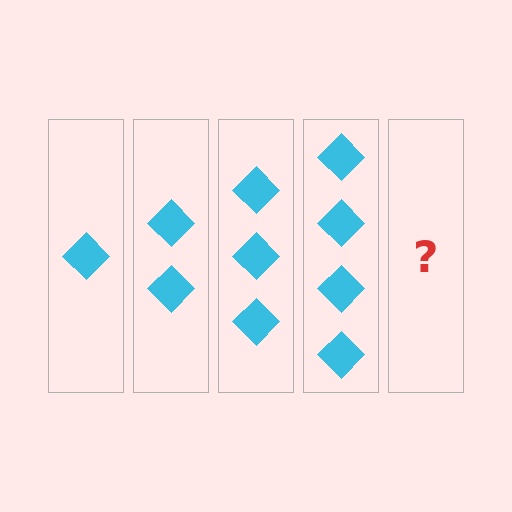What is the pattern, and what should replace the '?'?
The pattern is that each step adds one more diamond. The '?' should be 5 diamonds.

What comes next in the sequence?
The next element should be 5 diamonds.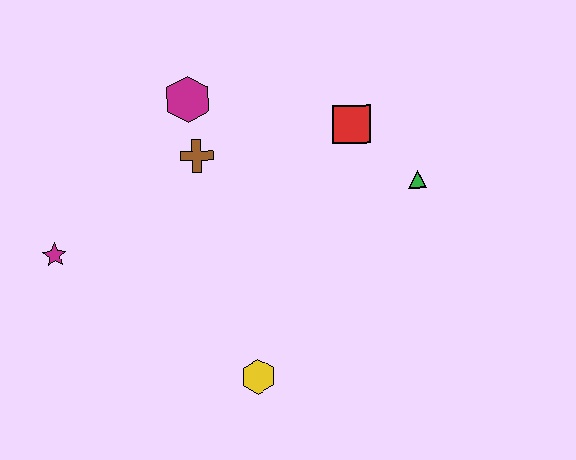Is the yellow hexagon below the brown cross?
Yes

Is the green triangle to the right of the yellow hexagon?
Yes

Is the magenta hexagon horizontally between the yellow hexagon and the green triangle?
No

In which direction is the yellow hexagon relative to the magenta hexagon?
The yellow hexagon is below the magenta hexagon.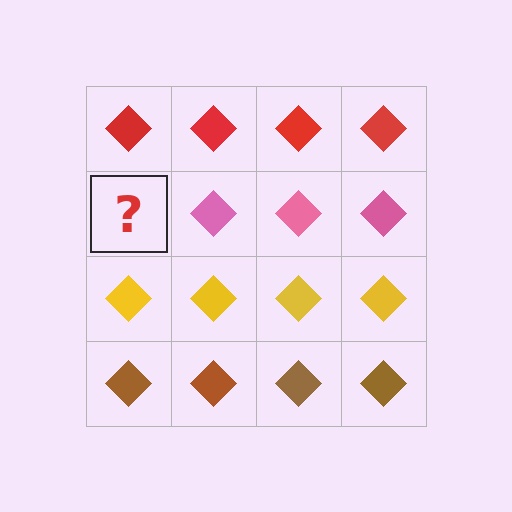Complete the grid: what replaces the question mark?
The question mark should be replaced with a pink diamond.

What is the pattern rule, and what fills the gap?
The rule is that each row has a consistent color. The gap should be filled with a pink diamond.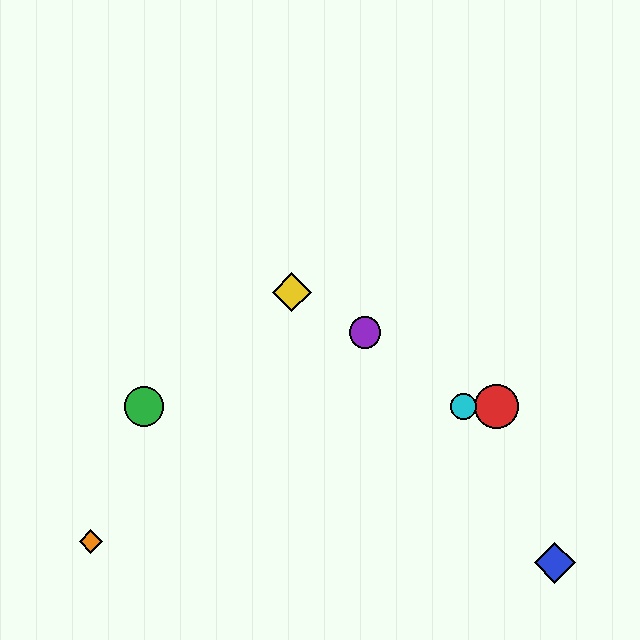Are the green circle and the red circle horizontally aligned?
Yes, both are at y≈407.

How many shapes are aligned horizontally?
3 shapes (the red circle, the green circle, the cyan circle) are aligned horizontally.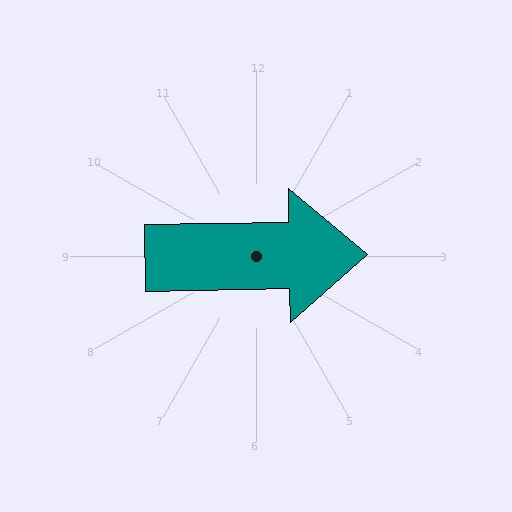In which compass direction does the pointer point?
East.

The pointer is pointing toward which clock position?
Roughly 3 o'clock.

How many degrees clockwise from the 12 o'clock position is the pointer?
Approximately 89 degrees.